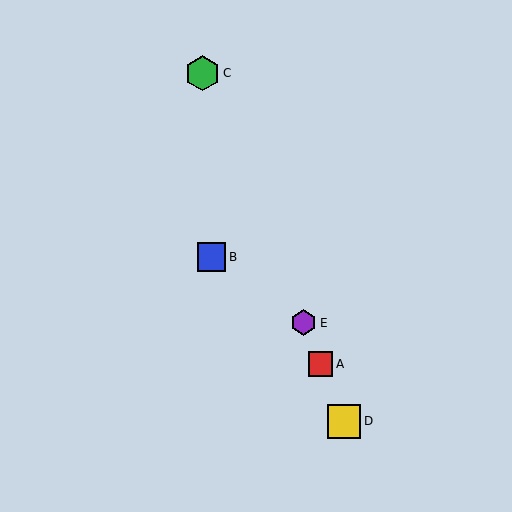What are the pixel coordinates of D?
Object D is at (344, 421).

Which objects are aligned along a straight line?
Objects A, C, D, E are aligned along a straight line.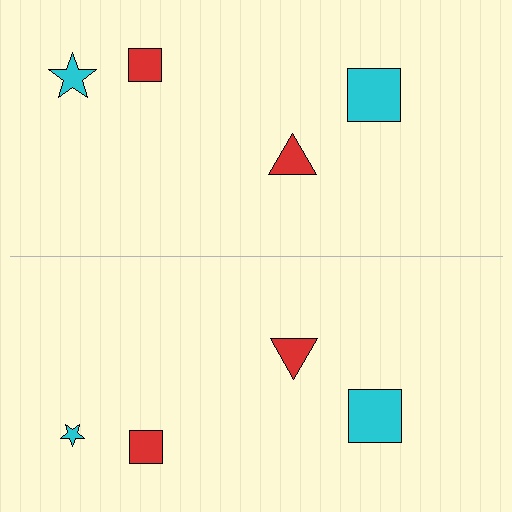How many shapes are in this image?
There are 8 shapes in this image.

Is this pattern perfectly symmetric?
No, the pattern is not perfectly symmetric. The cyan star on the bottom side has a different size than its mirror counterpart.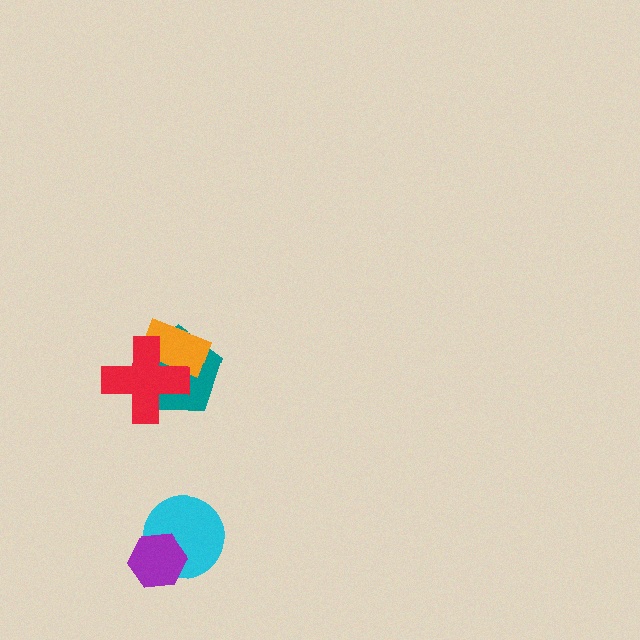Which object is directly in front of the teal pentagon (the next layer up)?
The orange rectangle is directly in front of the teal pentagon.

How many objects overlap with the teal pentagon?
2 objects overlap with the teal pentagon.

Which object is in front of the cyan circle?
The purple hexagon is in front of the cyan circle.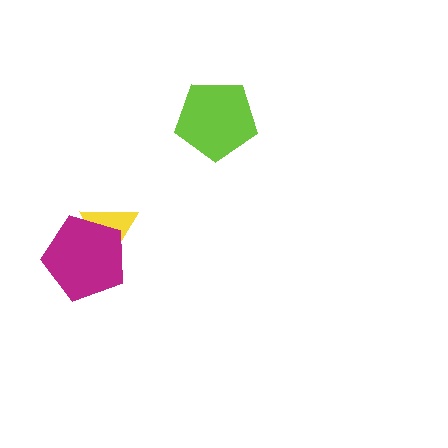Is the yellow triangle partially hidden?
Yes, it is partially covered by another shape.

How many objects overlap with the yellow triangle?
1 object overlaps with the yellow triangle.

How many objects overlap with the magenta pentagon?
1 object overlaps with the magenta pentagon.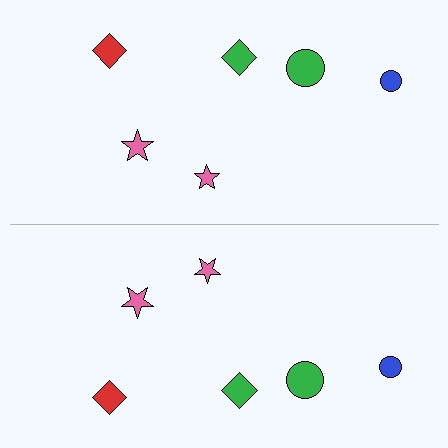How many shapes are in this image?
There are 12 shapes in this image.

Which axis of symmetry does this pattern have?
The pattern has a horizontal axis of symmetry running through the center of the image.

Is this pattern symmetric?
Yes, this pattern has bilateral (reflection) symmetry.